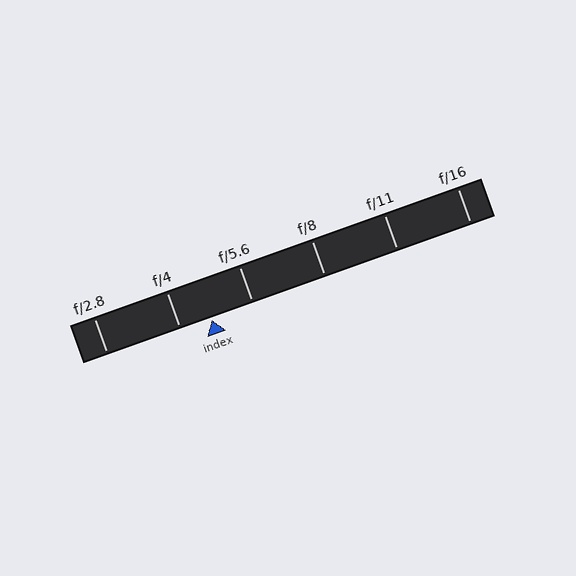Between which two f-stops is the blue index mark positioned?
The index mark is between f/4 and f/5.6.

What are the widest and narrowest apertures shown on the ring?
The widest aperture shown is f/2.8 and the narrowest is f/16.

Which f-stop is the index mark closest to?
The index mark is closest to f/4.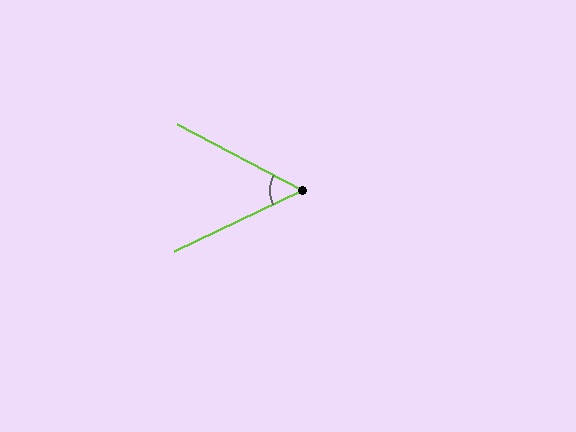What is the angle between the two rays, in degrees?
Approximately 54 degrees.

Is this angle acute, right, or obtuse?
It is acute.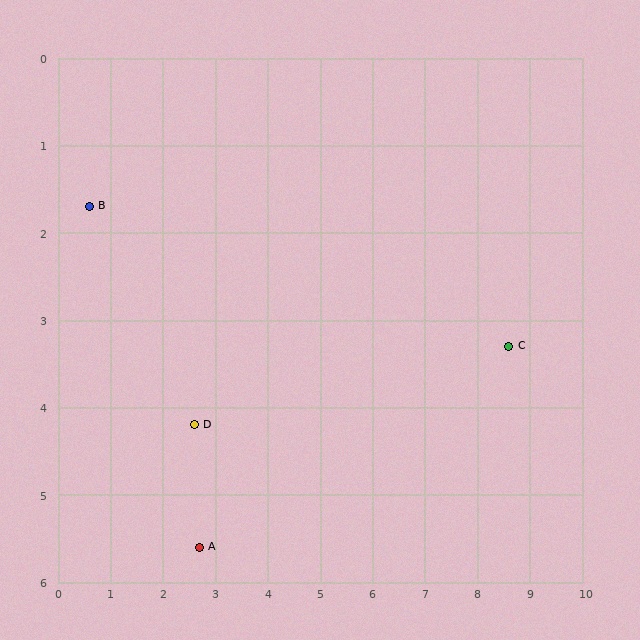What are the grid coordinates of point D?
Point D is at approximately (2.6, 4.2).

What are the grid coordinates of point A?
Point A is at approximately (2.7, 5.6).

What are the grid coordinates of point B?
Point B is at approximately (0.6, 1.7).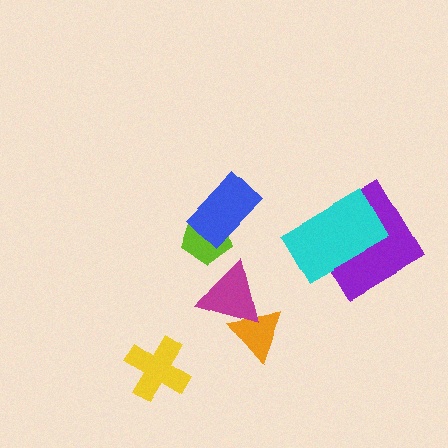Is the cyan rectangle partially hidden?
No, no other shape covers it.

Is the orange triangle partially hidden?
Yes, it is partially covered by another shape.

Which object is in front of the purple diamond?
The cyan rectangle is in front of the purple diamond.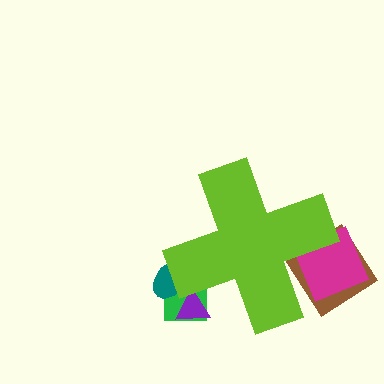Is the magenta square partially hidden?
Yes, the magenta square is partially hidden behind the lime cross.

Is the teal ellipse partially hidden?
Yes, the teal ellipse is partially hidden behind the lime cross.